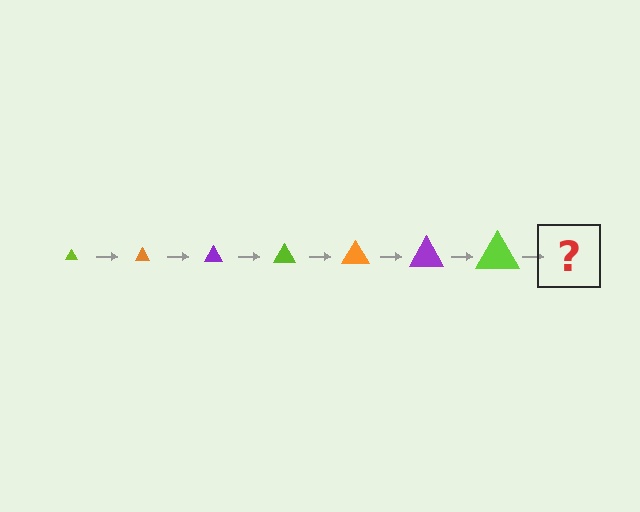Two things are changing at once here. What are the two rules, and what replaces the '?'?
The two rules are that the triangle grows larger each step and the color cycles through lime, orange, and purple. The '?' should be an orange triangle, larger than the previous one.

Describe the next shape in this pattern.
It should be an orange triangle, larger than the previous one.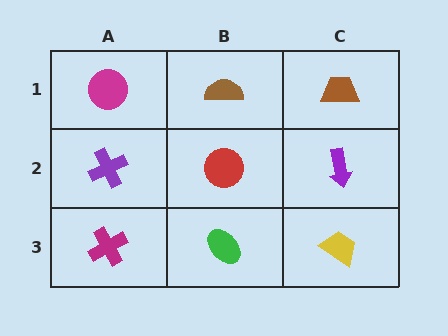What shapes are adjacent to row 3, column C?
A purple arrow (row 2, column C), a green ellipse (row 3, column B).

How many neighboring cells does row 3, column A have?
2.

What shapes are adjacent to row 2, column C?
A brown trapezoid (row 1, column C), a yellow trapezoid (row 3, column C), a red circle (row 2, column B).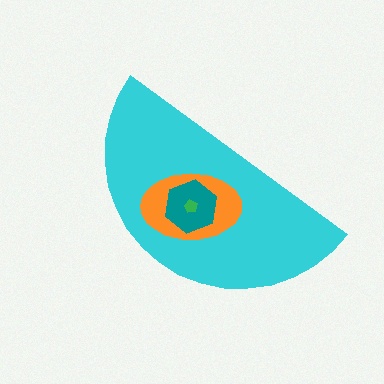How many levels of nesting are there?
4.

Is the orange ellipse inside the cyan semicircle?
Yes.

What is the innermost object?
The green pentagon.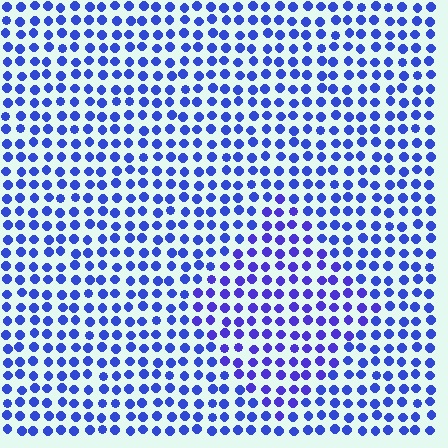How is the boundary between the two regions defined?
The boundary is defined purely by a slight shift in hue (about 19 degrees). Spacing, size, and orientation are identical on both sides.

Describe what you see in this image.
The image is filled with small blue elements in a uniform arrangement. A diamond-shaped region is visible where the elements are tinted to a slightly different hue, forming a subtle color boundary.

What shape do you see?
I see a diamond.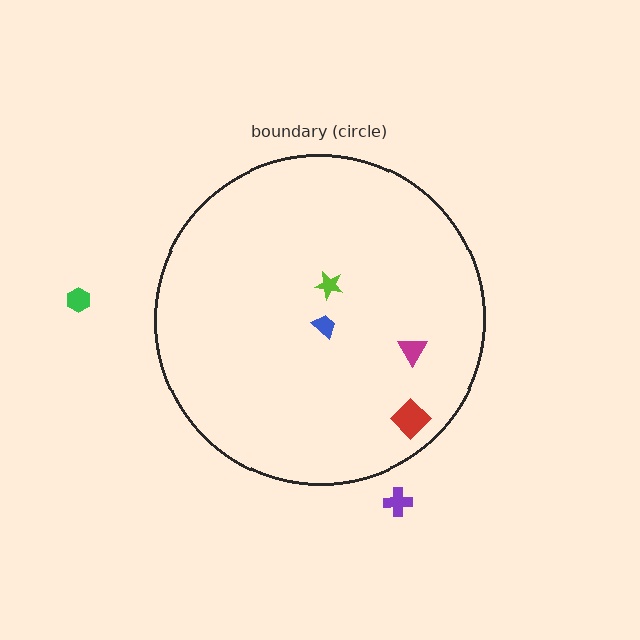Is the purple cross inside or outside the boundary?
Outside.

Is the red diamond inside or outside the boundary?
Inside.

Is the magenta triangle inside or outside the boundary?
Inside.